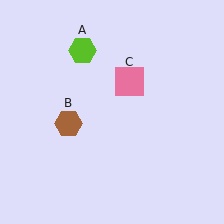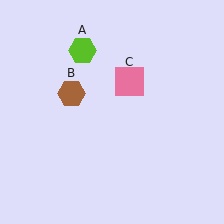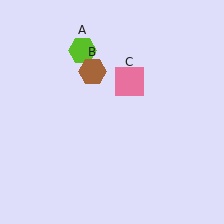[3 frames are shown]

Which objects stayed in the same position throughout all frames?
Lime hexagon (object A) and pink square (object C) remained stationary.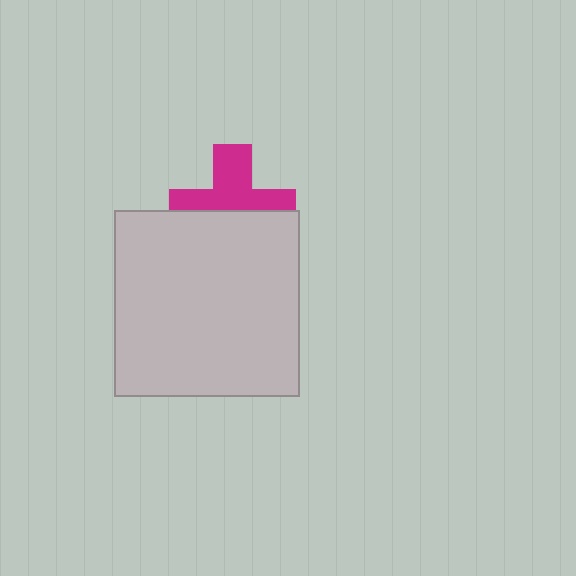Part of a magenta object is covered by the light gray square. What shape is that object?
It is a cross.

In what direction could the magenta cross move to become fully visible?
The magenta cross could move up. That would shift it out from behind the light gray square entirely.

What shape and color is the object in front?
The object in front is a light gray square.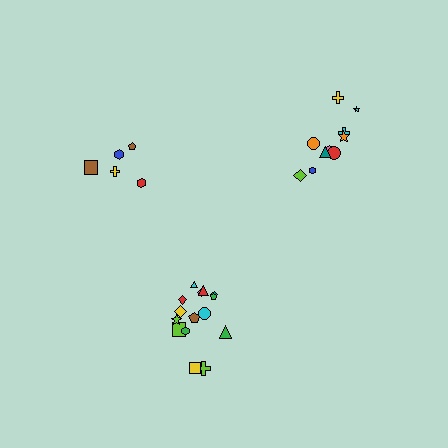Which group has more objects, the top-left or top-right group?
The top-right group.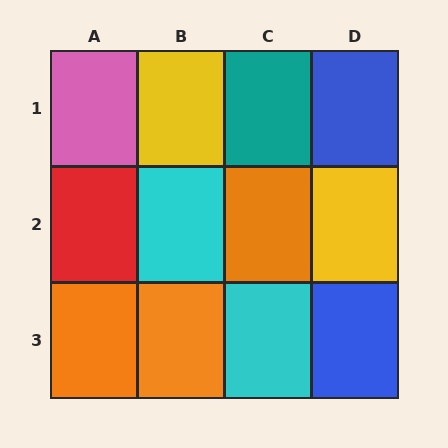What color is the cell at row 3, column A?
Orange.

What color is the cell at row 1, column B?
Yellow.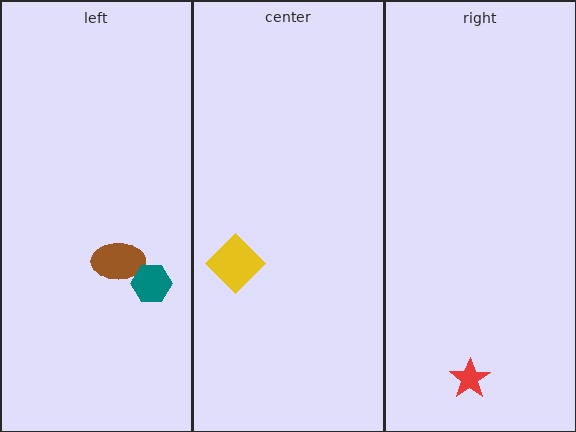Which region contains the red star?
The right region.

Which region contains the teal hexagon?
The left region.